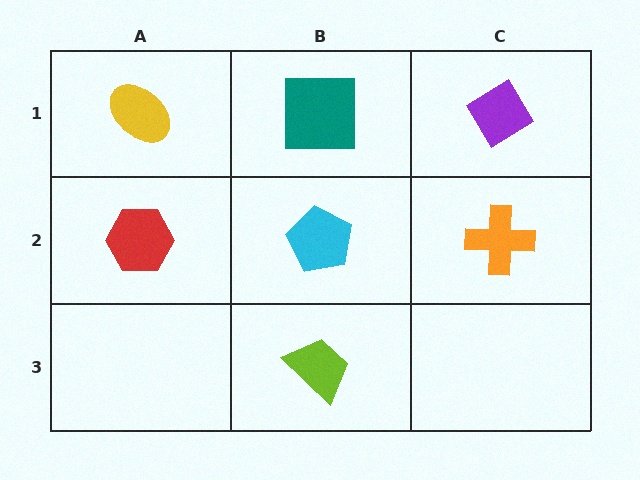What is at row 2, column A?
A red hexagon.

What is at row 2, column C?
An orange cross.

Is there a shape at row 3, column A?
No, that cell is empty.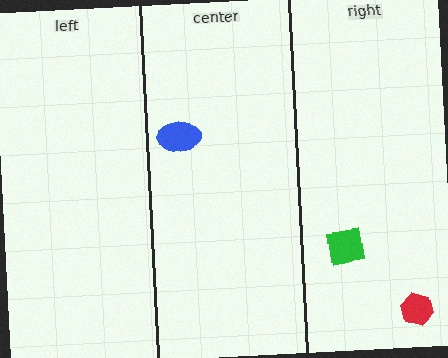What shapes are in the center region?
The blue ellipse.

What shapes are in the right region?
The red hexagon, the green square.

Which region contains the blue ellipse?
The center region.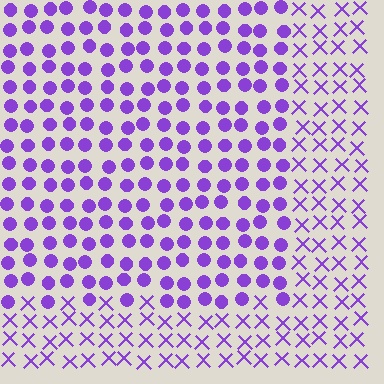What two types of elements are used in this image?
The image uses circles inside the rectangle region and X marks outside it.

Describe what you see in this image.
The image is filled with small purple elements arranged in a uniform grid. A rectangle-shaped region contains circles, while the surrounding area contains X marks. The boundary is defined purely by the change in element shape.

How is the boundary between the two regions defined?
The boundary is defined by a change in element shape: circles inside vs. X marks outside. All elements share the same color and spacing.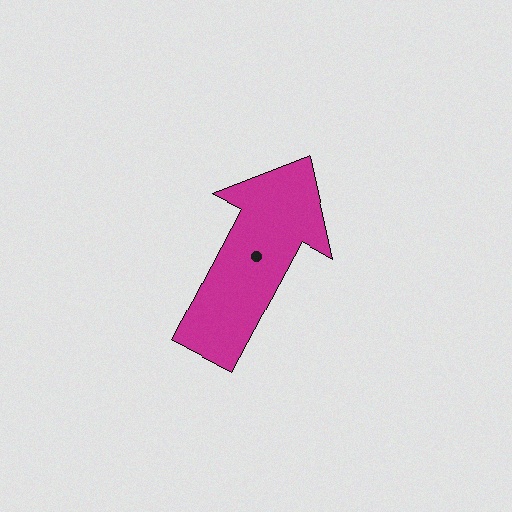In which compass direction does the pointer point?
Northeast.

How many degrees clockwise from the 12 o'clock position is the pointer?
Approximately 28 degrees.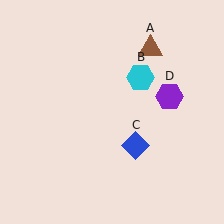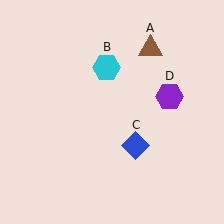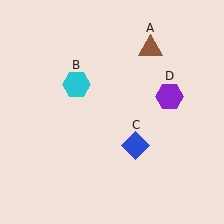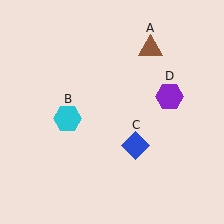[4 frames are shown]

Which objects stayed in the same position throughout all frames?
Brown triangle (object A) and blue diamond (object C) and purple hexagon (object D) remained stationary.